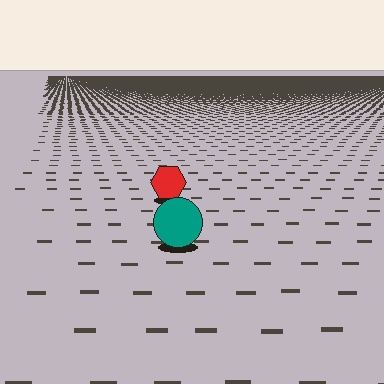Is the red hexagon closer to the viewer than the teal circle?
No. The teal circle is closer — you can tell from the texture gradient: the ground texture is coarser near it.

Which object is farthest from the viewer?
The red hexagon is farthest from the viewer. It appears smaller and the ground texture around it is denser.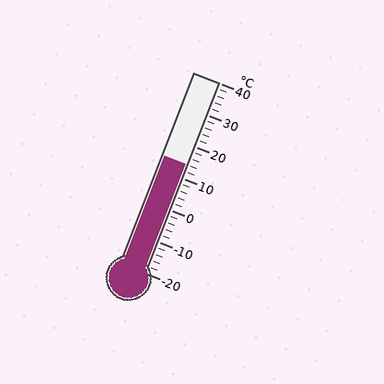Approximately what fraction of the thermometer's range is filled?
The thermometer is filled to approximately 55% of its range.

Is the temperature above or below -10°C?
The temperature is above -10°C.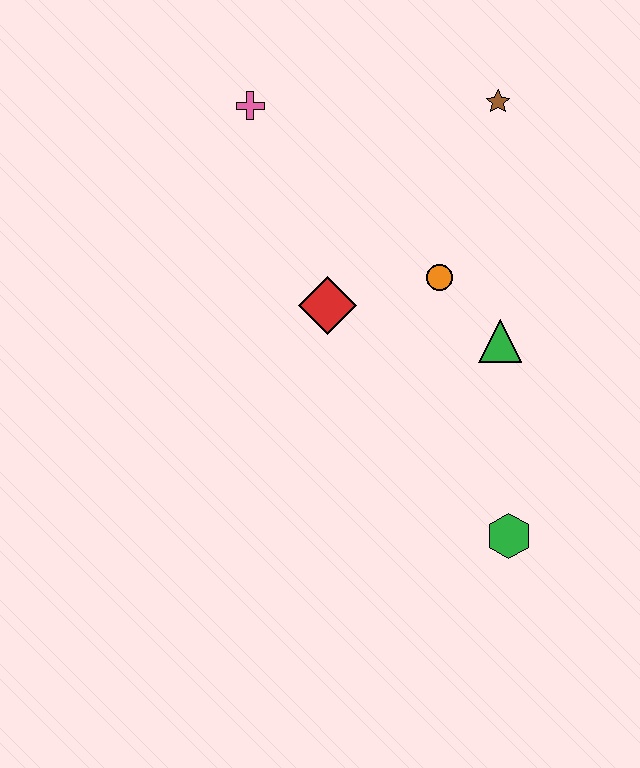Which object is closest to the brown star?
The orange circle is closest to the brown star.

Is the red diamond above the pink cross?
No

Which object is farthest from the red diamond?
The green hexagon is farthest from the red diamond.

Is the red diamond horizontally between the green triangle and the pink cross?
Yes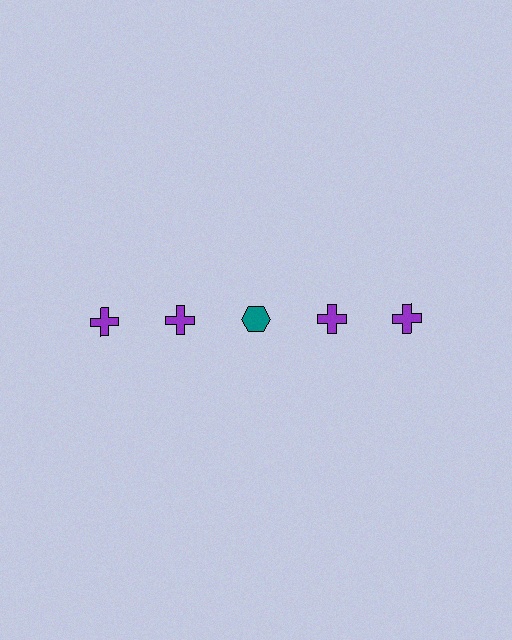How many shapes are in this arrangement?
There are 5 shapes arranged in a grid pattern.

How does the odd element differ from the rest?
It differs in both color (teal instead of purple) and shape (hexagon instead of cross).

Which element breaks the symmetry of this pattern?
The teal hexagon in the top row, center column breaks the symmetry. All other shapes are purple crosses.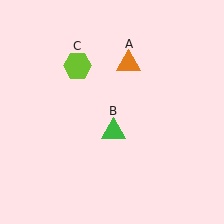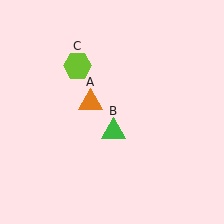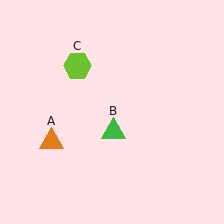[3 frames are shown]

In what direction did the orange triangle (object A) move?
The orange triangle (object A) moved down and to the left.